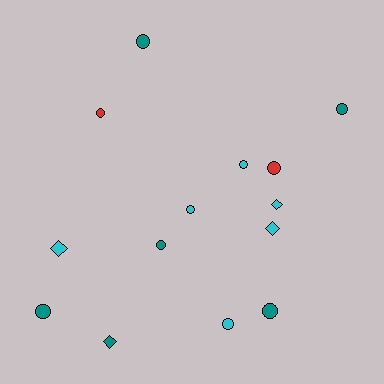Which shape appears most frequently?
Circle, with 10 objects.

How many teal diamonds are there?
There is 1 teal diamond.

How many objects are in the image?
There are 14 objects.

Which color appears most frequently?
Cyan, with 6 objects.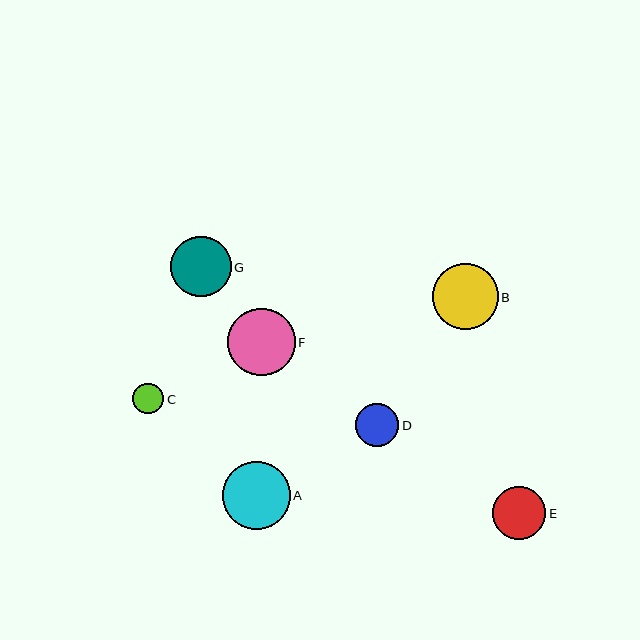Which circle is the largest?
Circle A is the largest with a size of approximately 67 pixels.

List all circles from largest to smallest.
From largest to smallest: A, F, B, G, E, D, C.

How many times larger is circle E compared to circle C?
Circle E is approximately 1.7 times the size of circle C.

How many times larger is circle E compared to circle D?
Circle E is approximately 1.2 times the size of circle D.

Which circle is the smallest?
Circle C is the smallest with a size of approximately 31 pixels.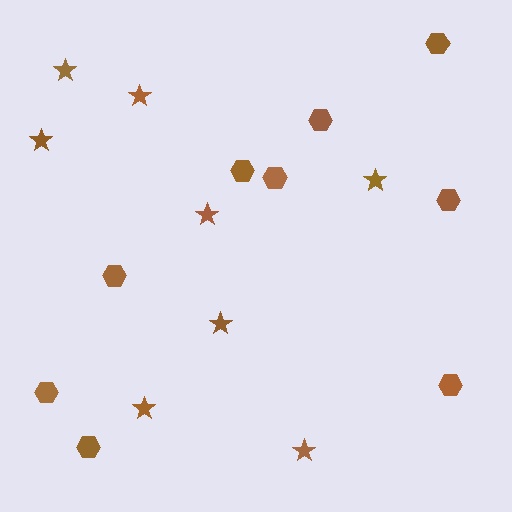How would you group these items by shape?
There are 2 groups: one group of stars (8) and one group of hexagons (9).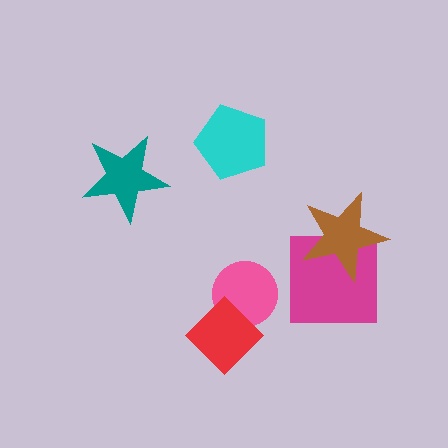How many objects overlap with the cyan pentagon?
0 objects overlap with the cyan pentagon.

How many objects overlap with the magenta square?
1 object overlaps with the magenta square.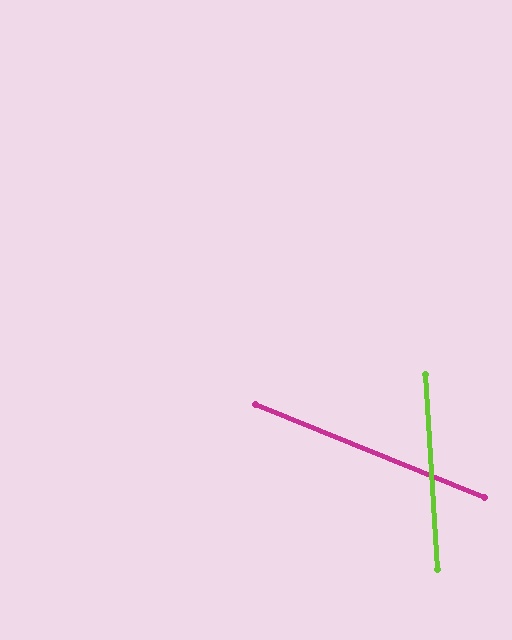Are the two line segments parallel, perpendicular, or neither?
Neither parallel nor perpendicular — they differ by about 64°.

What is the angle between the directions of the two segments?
Approximately 64 degrees.